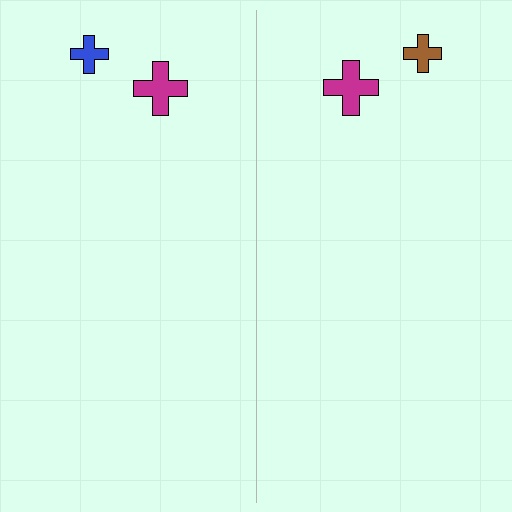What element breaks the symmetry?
The brown cross on the right side breaks the symmetry — its mirror counterpart is blue.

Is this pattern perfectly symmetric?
No, the pattern is not perfectly symmetric. The brown cross on the right side breaks the symmetry — its mirror counterpart is blue.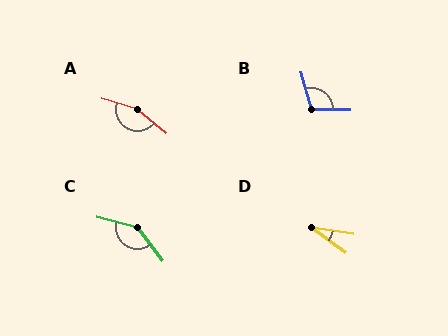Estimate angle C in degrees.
Approximately 142 degrees.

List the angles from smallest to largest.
D (28°), B (107°), C (142°), A (157°).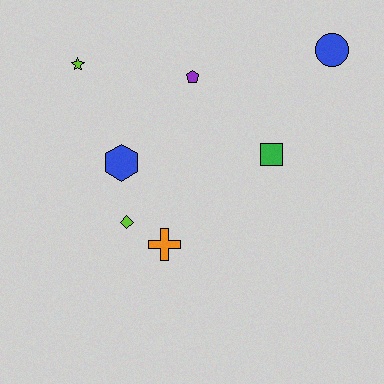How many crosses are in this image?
There is 1 cross.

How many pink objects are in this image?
There are no pink objects.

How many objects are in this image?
There are 7 objects.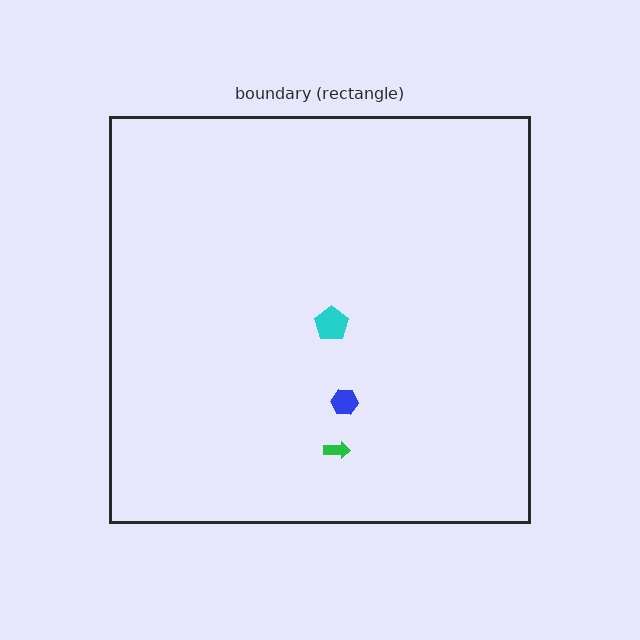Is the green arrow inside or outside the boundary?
Inside.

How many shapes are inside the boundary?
3 inside, 0 outside.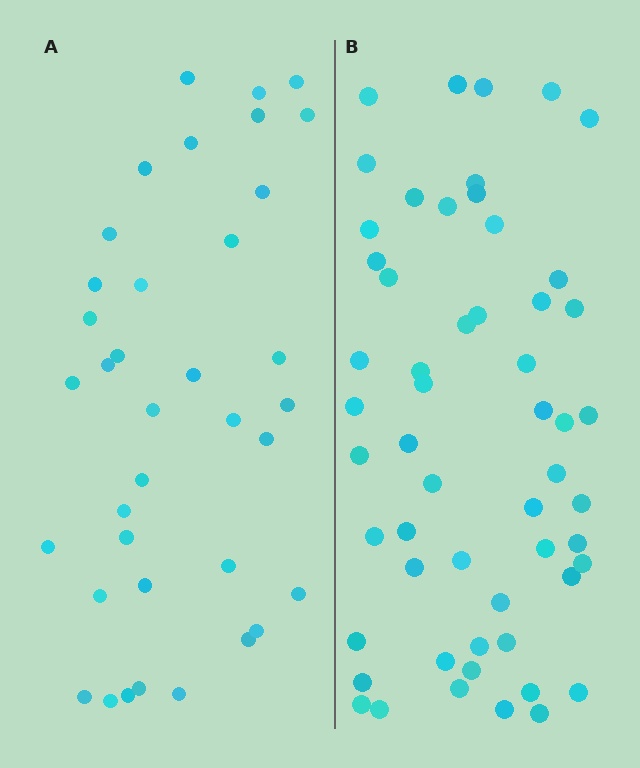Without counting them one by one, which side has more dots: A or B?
Region B (the right region) has more dots.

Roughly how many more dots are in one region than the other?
Region B has approximately 20 more dots than region A.